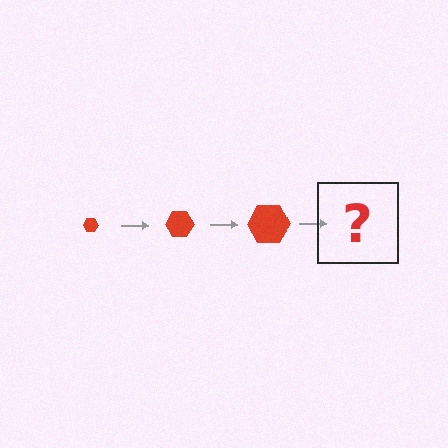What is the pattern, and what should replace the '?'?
The pattern is that the hexagon gets progressively larger each step. The '?' should be a red hexagon, larger than the previous one.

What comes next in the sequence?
The next element should be a red hexagon, larger than the previous one.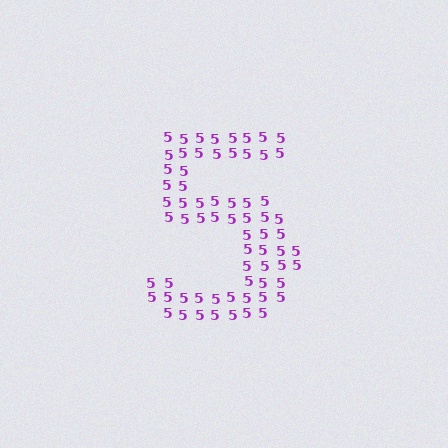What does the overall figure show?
The overall figure shows the digit 5.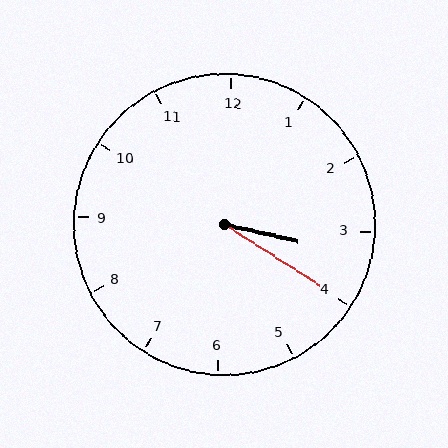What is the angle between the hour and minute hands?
Approximately 20 degrees.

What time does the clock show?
3:20.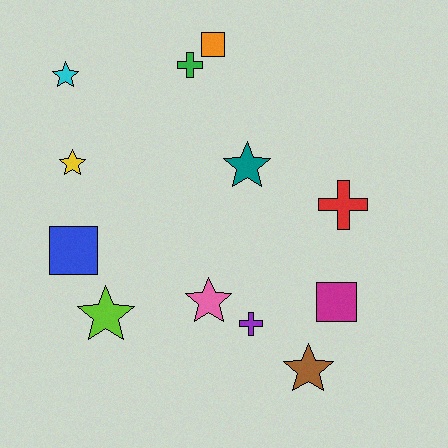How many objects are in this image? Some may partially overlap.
There are 12 objects.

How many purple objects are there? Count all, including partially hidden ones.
There is 1 purple object.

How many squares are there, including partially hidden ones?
There are 3 squares.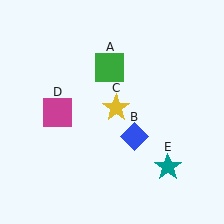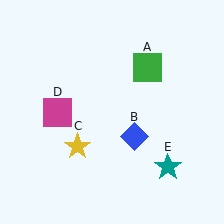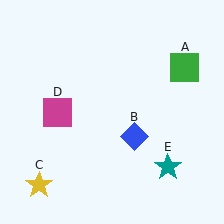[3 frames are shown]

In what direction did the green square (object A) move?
The green square (object A) moved right.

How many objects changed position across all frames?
2 objects changed position: green square (object A), yellow star (object C).